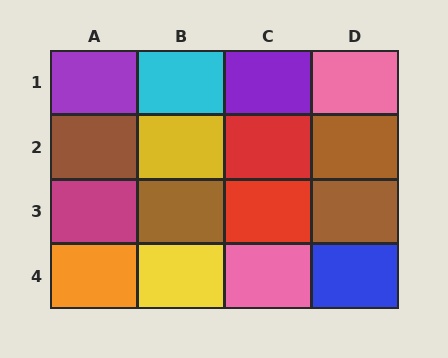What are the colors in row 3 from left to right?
Magenta, brown, red, brown.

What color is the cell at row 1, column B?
Cyan.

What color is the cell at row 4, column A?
Orange.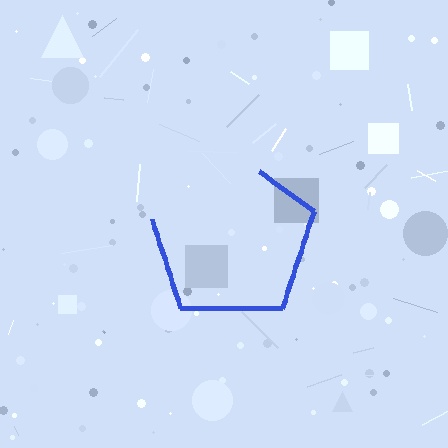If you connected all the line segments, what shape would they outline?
They would outline a pentagon.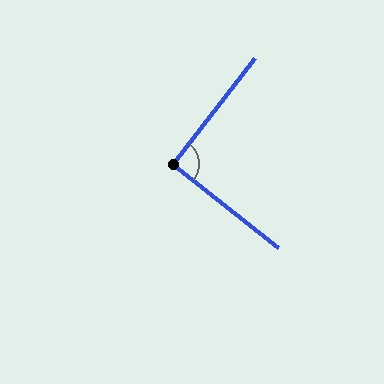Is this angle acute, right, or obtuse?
It is approximately a right angle.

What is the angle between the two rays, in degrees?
Approximately 90 degrees.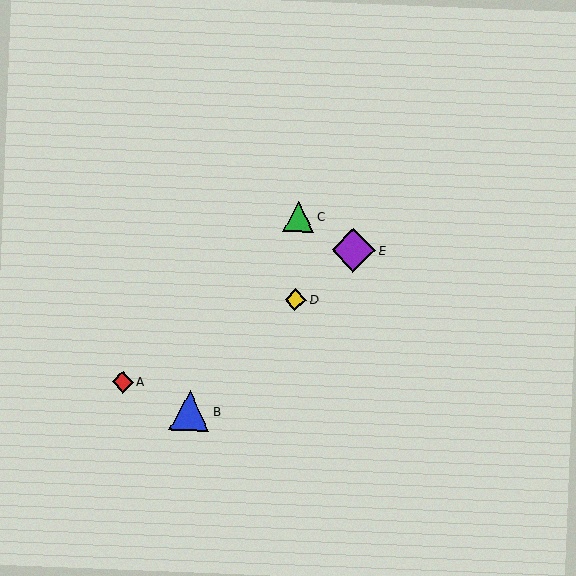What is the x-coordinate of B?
Object B is at x≈190.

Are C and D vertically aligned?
Yes, both are at x≈299.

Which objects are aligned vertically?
Objects C, D are aligned vertically.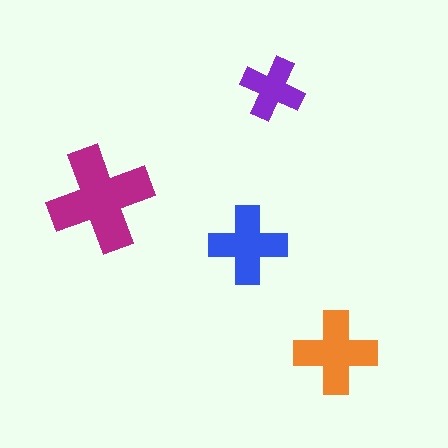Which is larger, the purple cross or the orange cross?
The orange one.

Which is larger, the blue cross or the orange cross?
The orange one.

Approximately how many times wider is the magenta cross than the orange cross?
About 1.5 times wider.